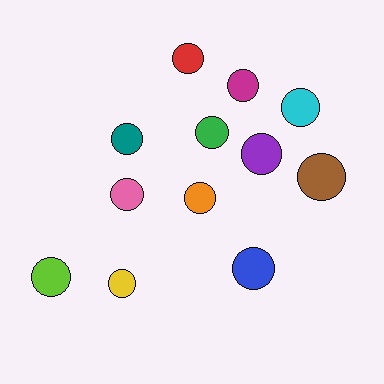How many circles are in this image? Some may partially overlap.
There are 12 circles.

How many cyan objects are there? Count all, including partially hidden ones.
There is 1 cyan object.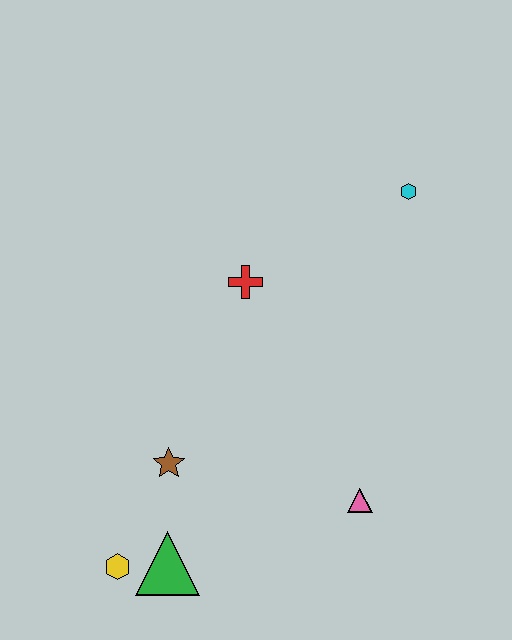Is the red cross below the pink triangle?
No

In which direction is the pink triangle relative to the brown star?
The pink triangle is to the right of the brown star.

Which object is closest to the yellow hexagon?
The green triangle is closest to the yellow hexagon.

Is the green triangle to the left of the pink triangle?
Yes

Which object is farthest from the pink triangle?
The cyan hexagon is farthest from the pink triangle.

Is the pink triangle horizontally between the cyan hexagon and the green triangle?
Yes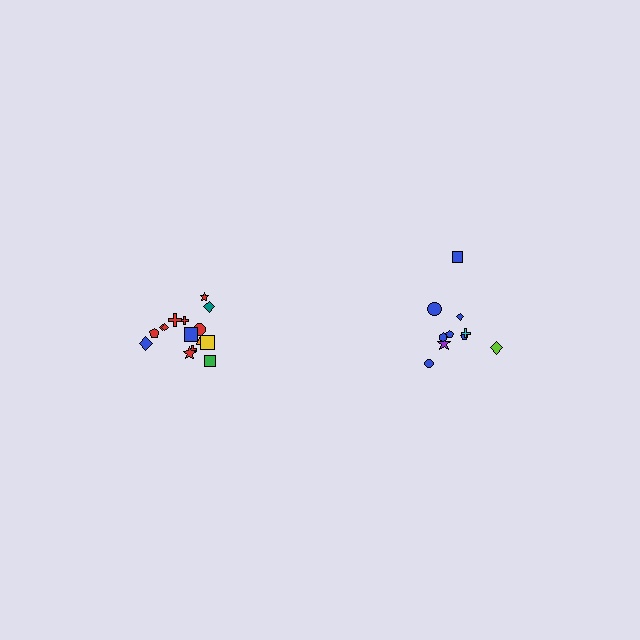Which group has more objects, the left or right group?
The left group.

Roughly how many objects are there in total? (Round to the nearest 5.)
Roughly 25 objects in total.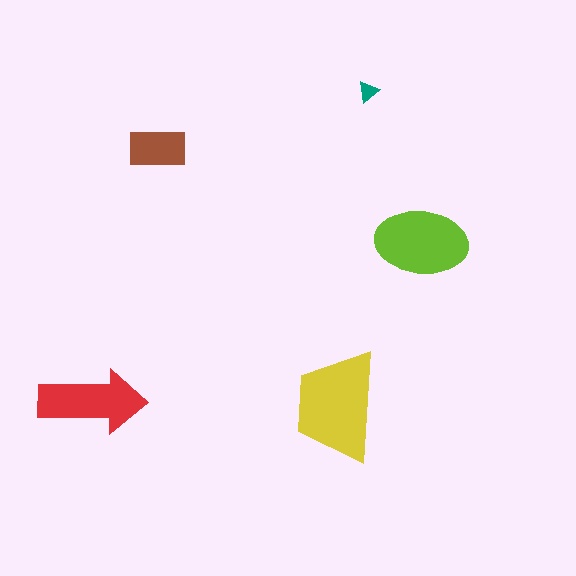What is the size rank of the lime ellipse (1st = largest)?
2nd.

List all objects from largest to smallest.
The yellow trapezoid, the lime ellipse, the red arrow, the brown rectangle, the teal triangle.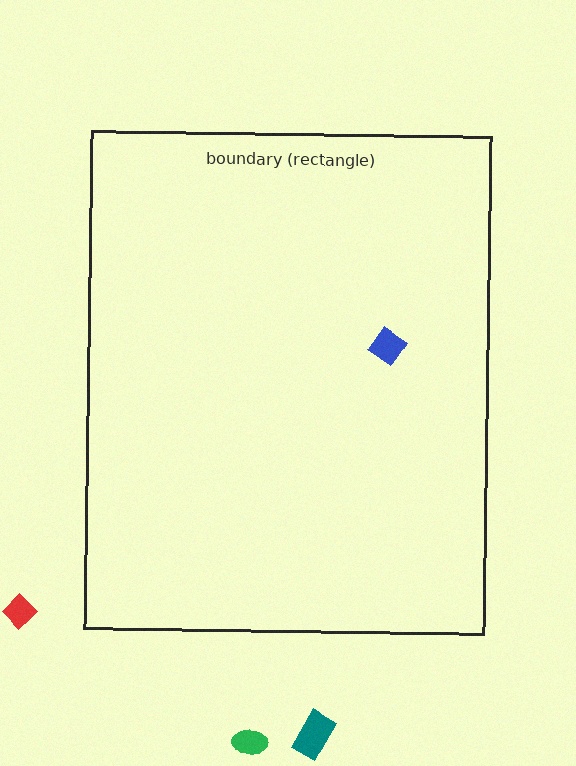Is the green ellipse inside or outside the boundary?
Outside.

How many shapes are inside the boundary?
1 inside, 3 outside.